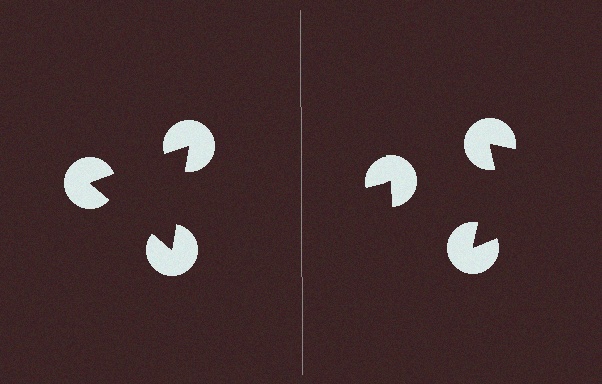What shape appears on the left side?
An illusory triangle.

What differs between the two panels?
The pac-man discs are positioned identically on both sides; only the wedge orientations differ. On the left they align to a triangle; on the right they are misaligned.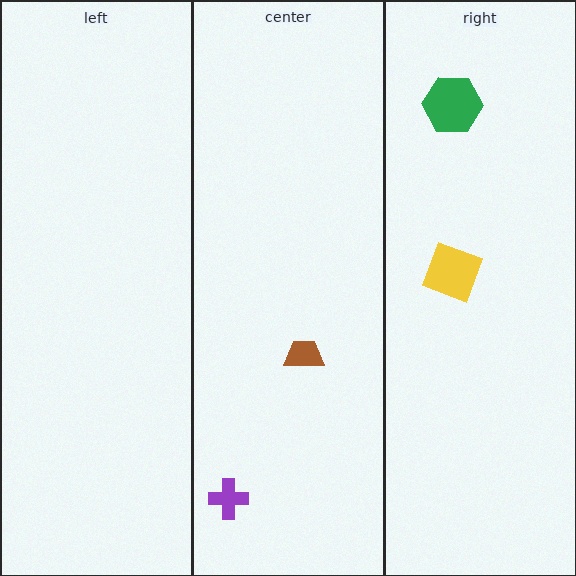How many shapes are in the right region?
2.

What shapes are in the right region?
The green hexagon, the yellow diamond.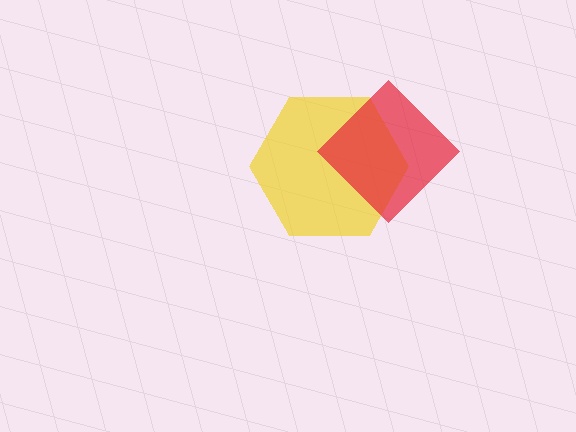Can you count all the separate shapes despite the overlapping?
Yes, there are 2 separate shapes.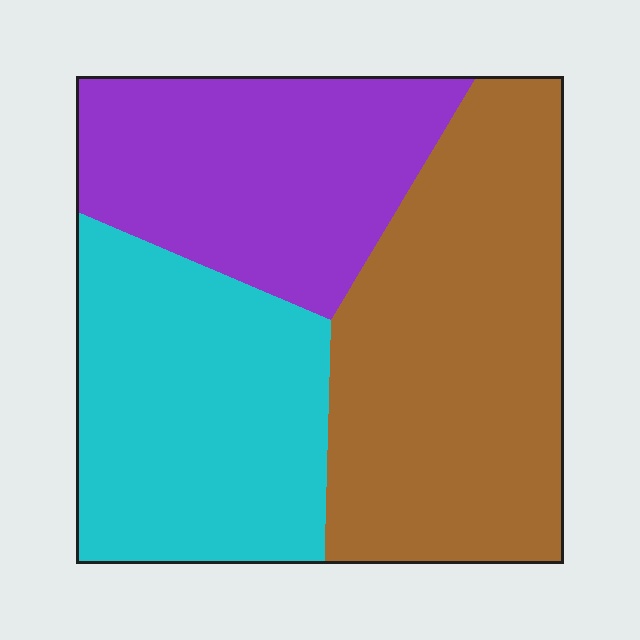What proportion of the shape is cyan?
Cyan takes up about one third (1/3) of the shape.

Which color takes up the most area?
Brown, at roughly 40%.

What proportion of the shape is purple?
Purple covers roughly 30% of the shape.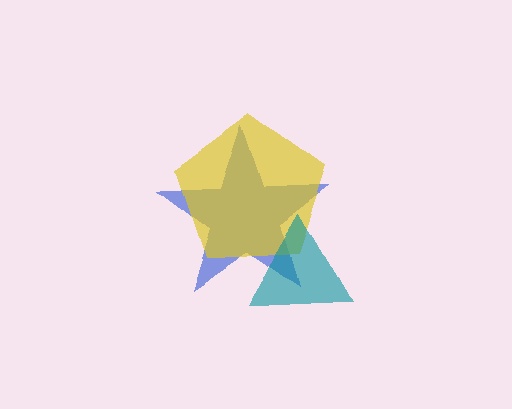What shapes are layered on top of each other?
The layered shapes are: a blue star, a yellow pentagon, a teal triangle.